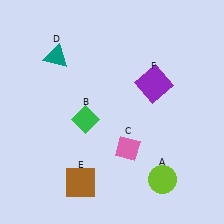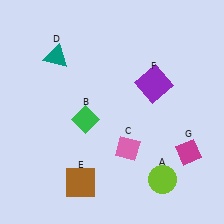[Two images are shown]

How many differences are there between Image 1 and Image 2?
There is 1 difference between the two images.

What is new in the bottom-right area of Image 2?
A magenta diamond (G) was added in the bottom-right area of Image 2.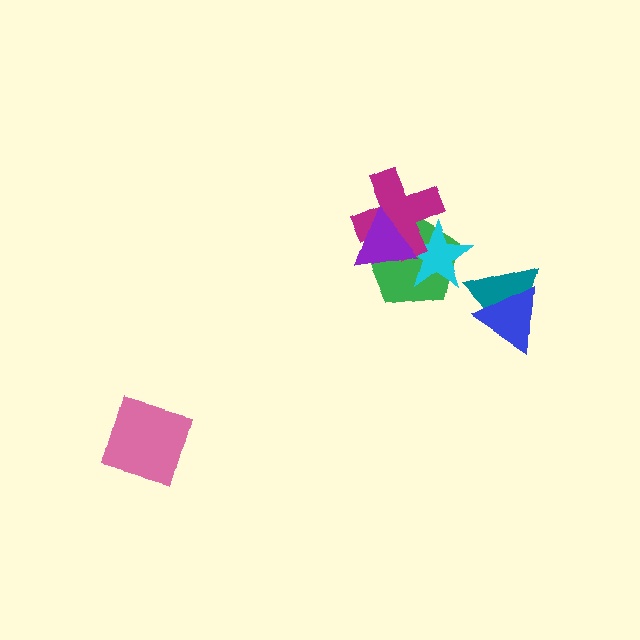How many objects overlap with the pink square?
0 objects overlap with the pink square.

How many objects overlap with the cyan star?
3 objects overlap with the cyan star.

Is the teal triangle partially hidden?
Yes, it is partially covered by another shape.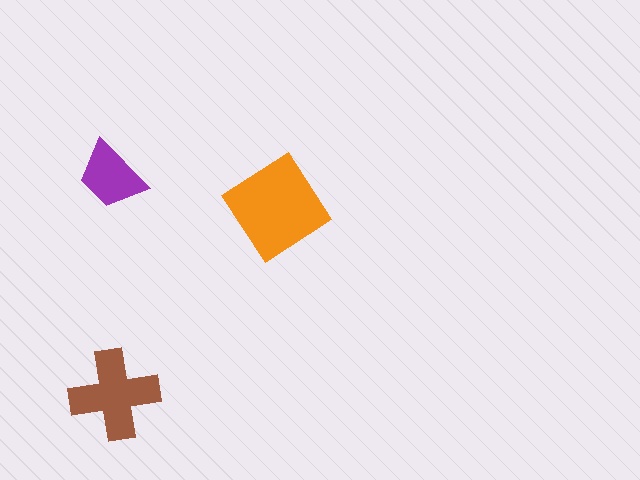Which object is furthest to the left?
The purple trapezoid is leftmost.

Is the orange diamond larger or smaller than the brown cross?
Larger.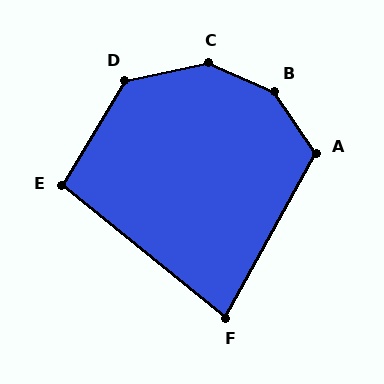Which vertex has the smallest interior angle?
F, at approximately 80 degrees.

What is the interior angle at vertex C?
Approximately 145 degrees (obtuse).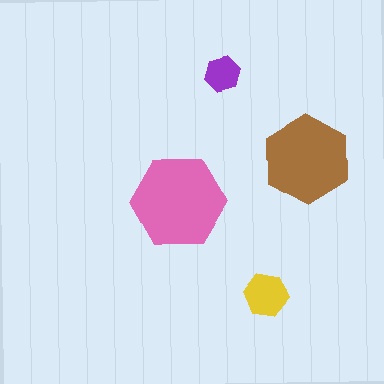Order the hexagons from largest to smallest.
the pink one, the brown one, the yellow one, the purple one.